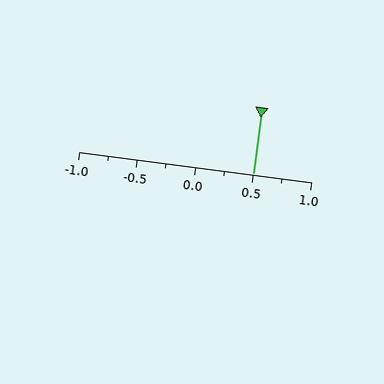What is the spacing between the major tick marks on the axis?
The major ticks are spaced 0.5 apart.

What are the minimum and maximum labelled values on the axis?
The axis runs from -1.0 to 1.0.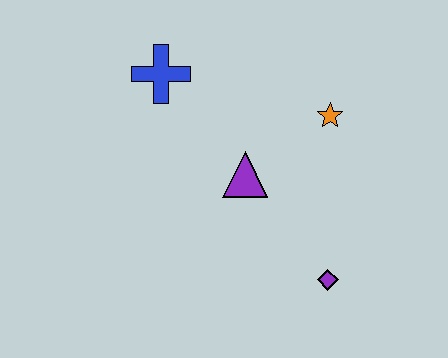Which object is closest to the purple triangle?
The orange star is closest to the purple triangle.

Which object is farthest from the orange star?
The blue cross is farthest from the orange star.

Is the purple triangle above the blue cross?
No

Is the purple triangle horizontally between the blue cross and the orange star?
Yes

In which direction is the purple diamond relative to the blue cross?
The purple diamond is below the blue cross.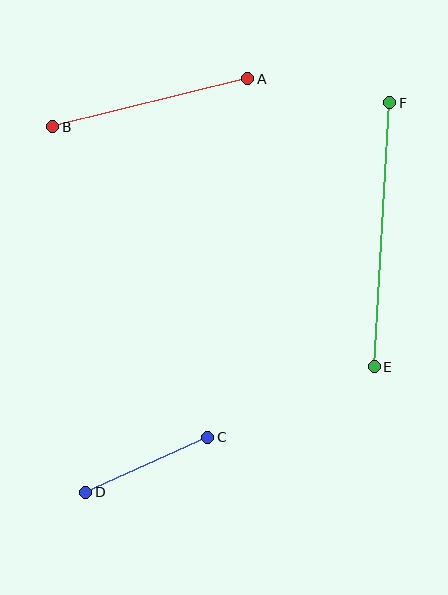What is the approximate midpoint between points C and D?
The midpoint is at approximately (147, 465) pixels.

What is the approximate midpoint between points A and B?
The midpoint is at approximately (150, 103) pixels.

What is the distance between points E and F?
The distance is approximately 264 pixels.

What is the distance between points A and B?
The distance is approximately 201 pixels.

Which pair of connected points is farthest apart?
Points E and F are farthest apart.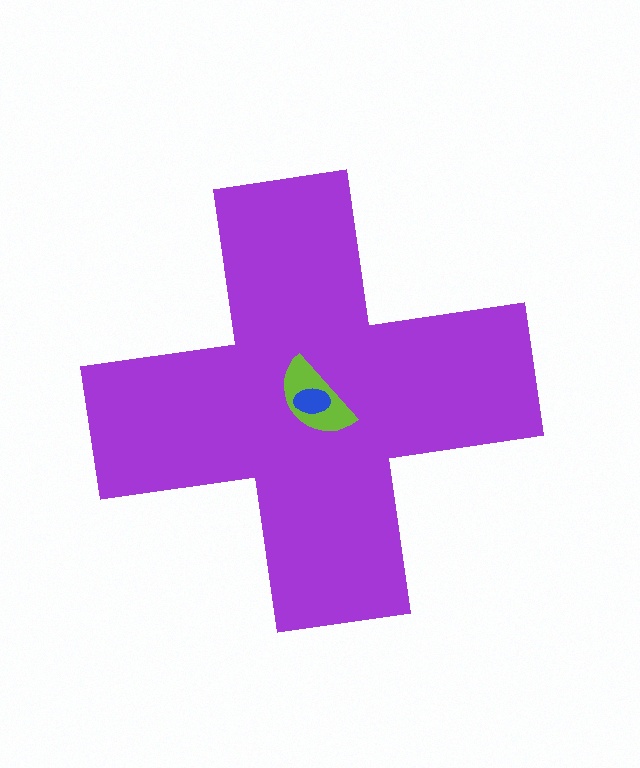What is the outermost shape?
The purple cross.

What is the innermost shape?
The blue ellipse.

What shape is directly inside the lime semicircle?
The blue ellipse.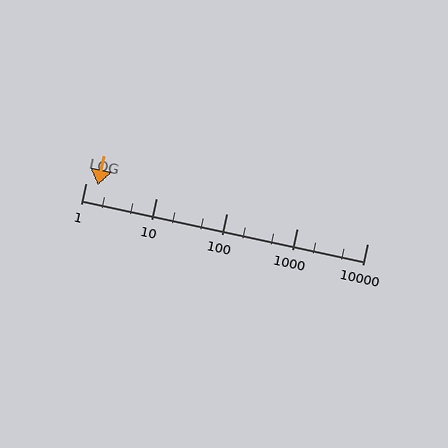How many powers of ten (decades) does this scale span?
The scale spans 4 decades, from 1 to 10000.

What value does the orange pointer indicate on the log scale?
The pointer indicates approximately 1.5.